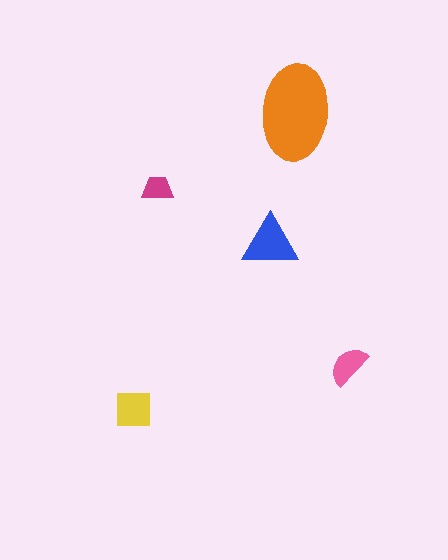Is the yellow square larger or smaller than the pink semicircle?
Larger.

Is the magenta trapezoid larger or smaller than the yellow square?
Smaller.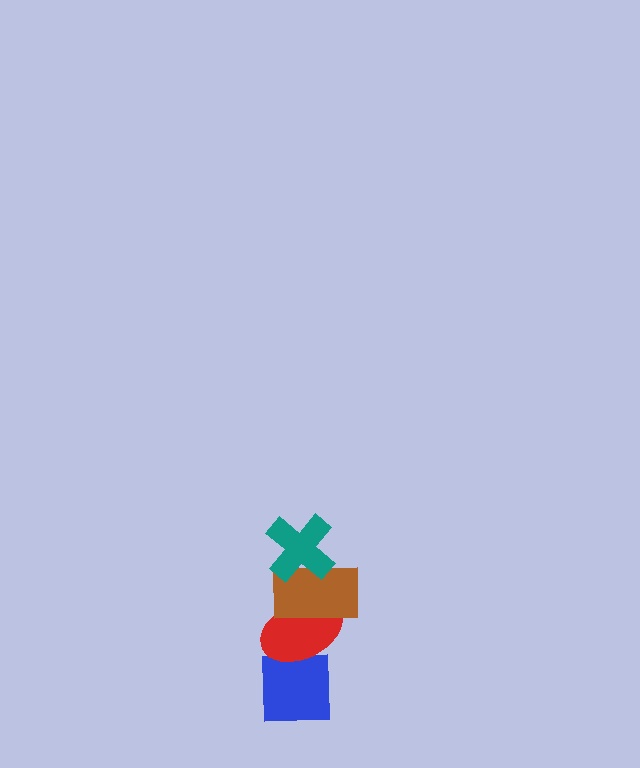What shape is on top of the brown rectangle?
The teal cross is on top of the brown rectangle.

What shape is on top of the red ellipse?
The brown rectangle is on top of the red ellipse.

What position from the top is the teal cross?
The teal cross is 1st from the top.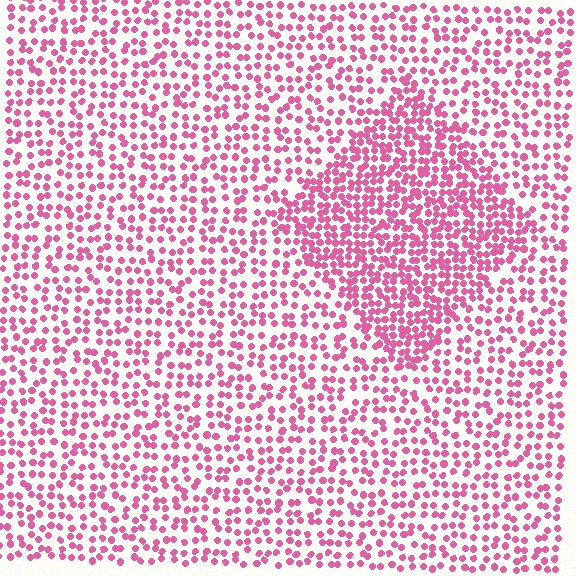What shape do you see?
I see a diamond.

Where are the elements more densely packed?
The elements are more densely packed inside the diamond boundary.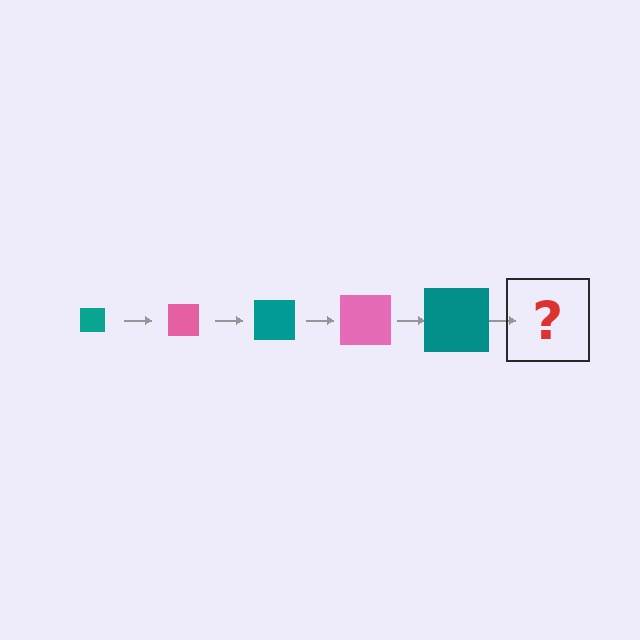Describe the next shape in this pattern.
It should be a pink square, larger than the previous one.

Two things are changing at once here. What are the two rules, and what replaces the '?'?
The two rules are that the square grows larger each step and the color cycles through teal and pink. The '?' should be a pink square, larger than the previous one.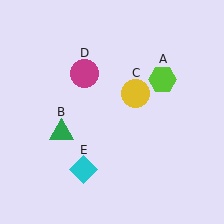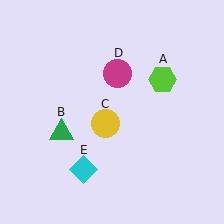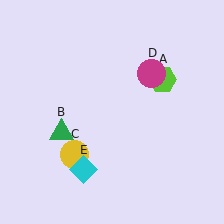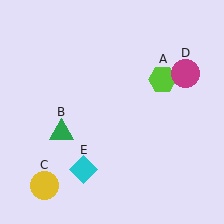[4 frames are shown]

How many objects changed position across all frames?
2 objects changed position: yellow circle (object C), magenta circle (object D).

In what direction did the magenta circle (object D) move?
The magenta circle (object D) moved right.